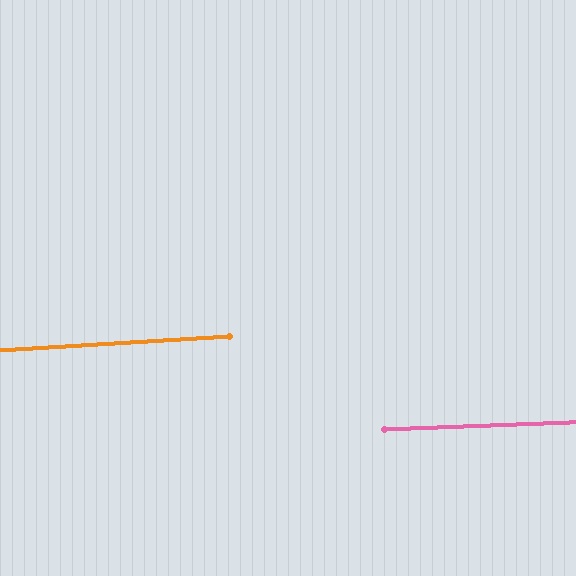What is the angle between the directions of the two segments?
Approximately 1 degree.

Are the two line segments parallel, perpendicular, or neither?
Parallel — their directions differ by only 1.5°.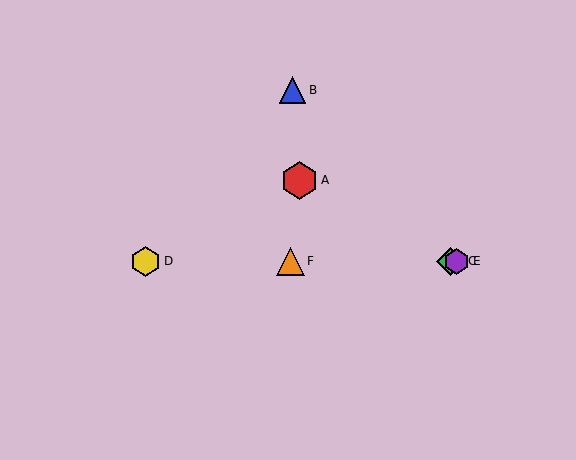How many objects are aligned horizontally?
4 objects (C, D, E, F) are aligned horizontally.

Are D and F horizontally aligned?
Yes, both are at y≈261.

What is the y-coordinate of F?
Object F is at y≈261.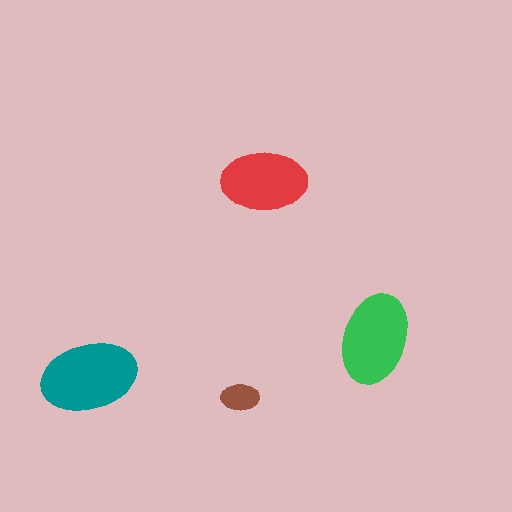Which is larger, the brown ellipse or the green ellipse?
The green one.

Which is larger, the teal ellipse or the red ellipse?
The teal one.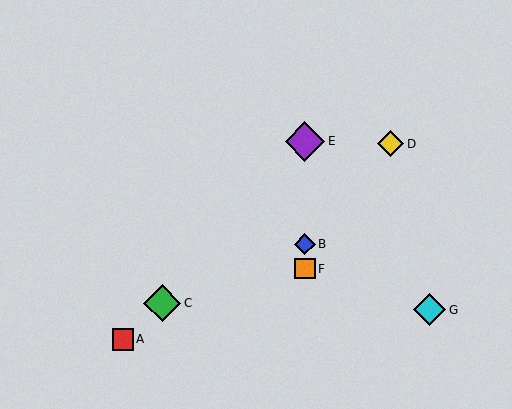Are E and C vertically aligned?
No, E is at x≈305 and C is at x≈162.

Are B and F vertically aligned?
Yes, both are at x≈305.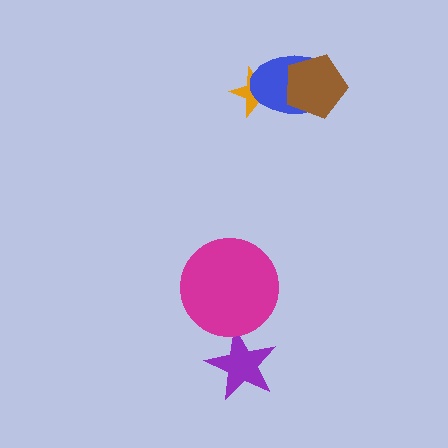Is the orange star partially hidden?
Yes, it is partially covered by another shape.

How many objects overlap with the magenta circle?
0 objects overlap with the magenta circle.